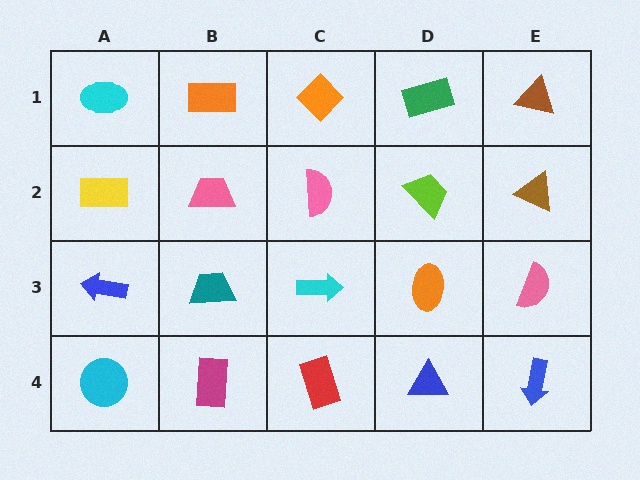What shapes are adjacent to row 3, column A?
A yellow rectangle (row 2, column A), a cyan circle (row 4, column A), a teal trapezoid (row 3, column B).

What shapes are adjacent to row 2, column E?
A brown triangle (row 1, column E), a pink semicircle (row 3, column E), a lime trapezoid (row 2, column D).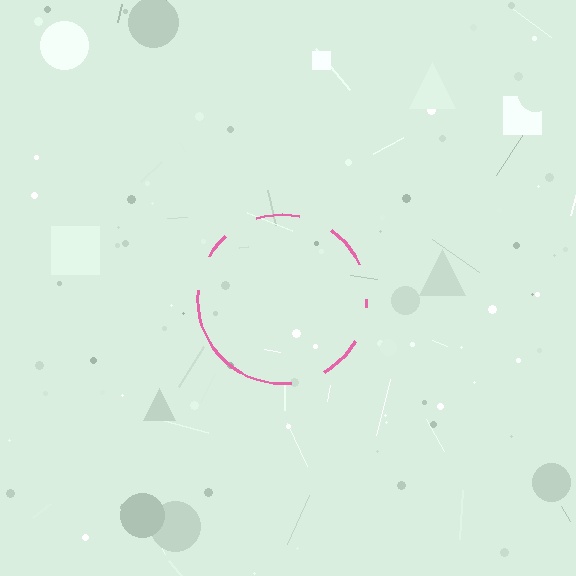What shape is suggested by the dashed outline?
The dashed outline suggests a circle.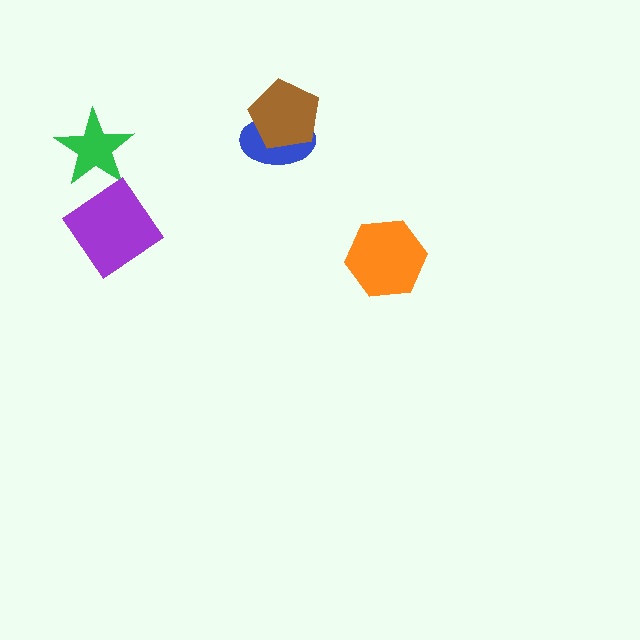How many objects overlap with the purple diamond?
0 objects overlap with the purple diamond.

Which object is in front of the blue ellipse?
The brown pentagon is in front of the blue ellipse.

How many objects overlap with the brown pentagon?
1 object overlaps with the brown pentagon.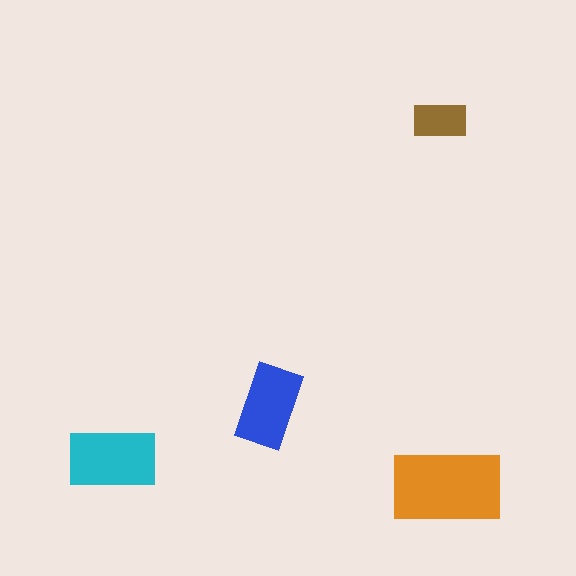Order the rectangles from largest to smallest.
the orange one, the cyan one, the blue one, the brown one.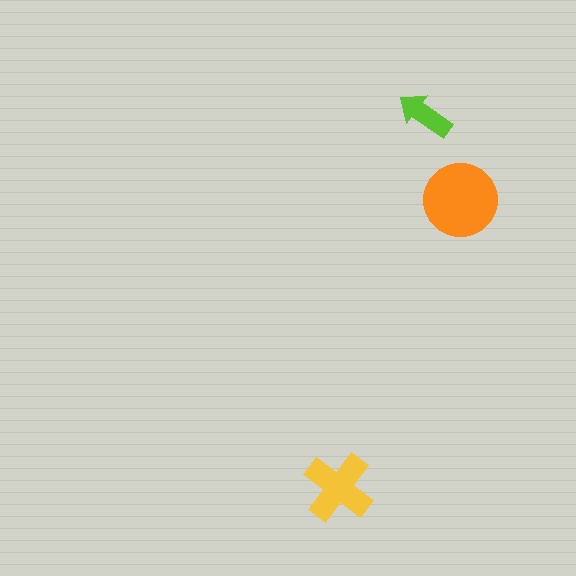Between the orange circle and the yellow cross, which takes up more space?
The orange circle.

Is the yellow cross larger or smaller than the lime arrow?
Larger.